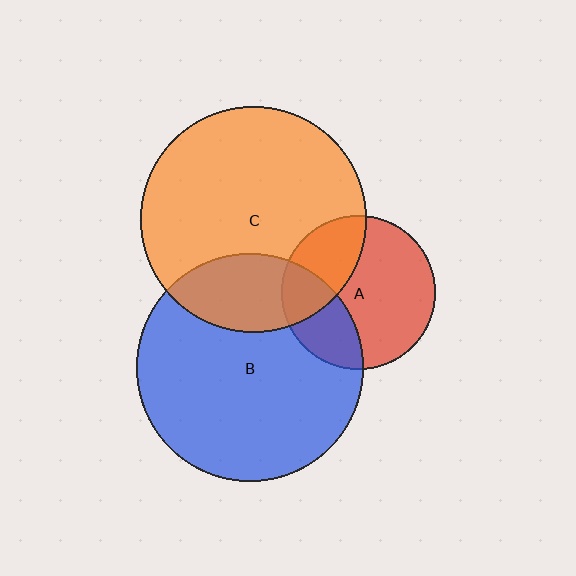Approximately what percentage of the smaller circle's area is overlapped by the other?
Approximately 30%.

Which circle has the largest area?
Circle B (blue).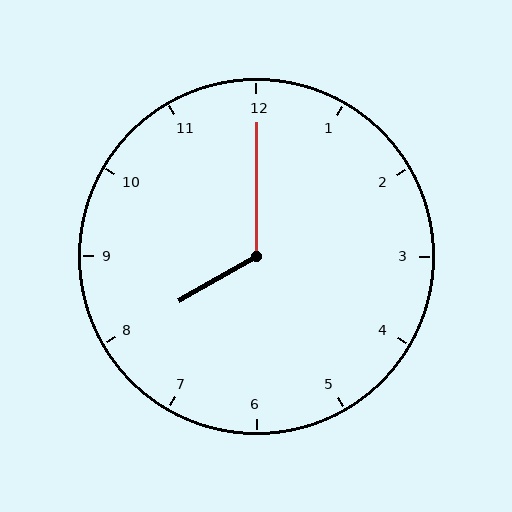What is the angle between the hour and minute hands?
Approximately 120 degrees.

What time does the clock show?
8:00.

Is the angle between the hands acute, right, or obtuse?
It is obtuse.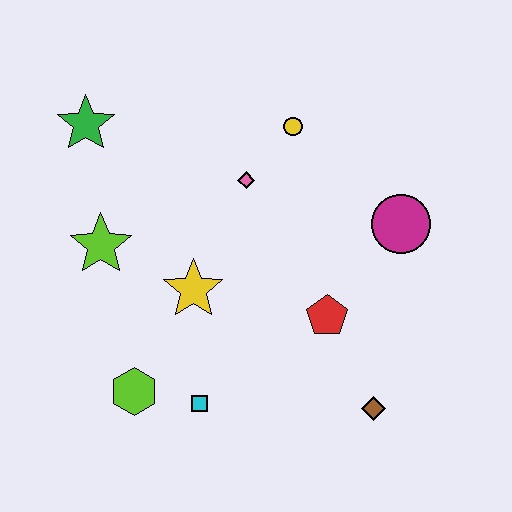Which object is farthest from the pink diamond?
The brown diamond is farthest from the pink diamond.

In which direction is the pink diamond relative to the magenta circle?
The pink diamond is to the left of the magenta circle.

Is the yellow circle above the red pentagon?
Yes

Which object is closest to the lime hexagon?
The cyan square is closest to the lime hexagon.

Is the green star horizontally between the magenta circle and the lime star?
No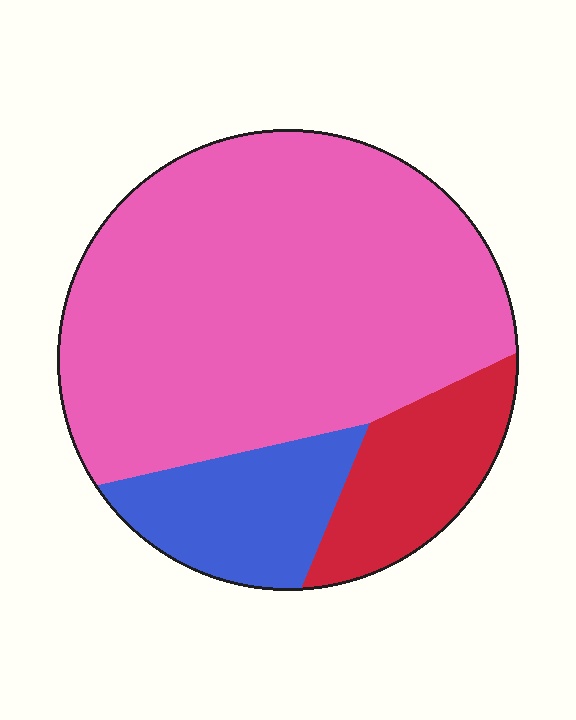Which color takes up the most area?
Pink, at roughly 70%.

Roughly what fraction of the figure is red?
Red takes up about one sixth (1/6) of the figure.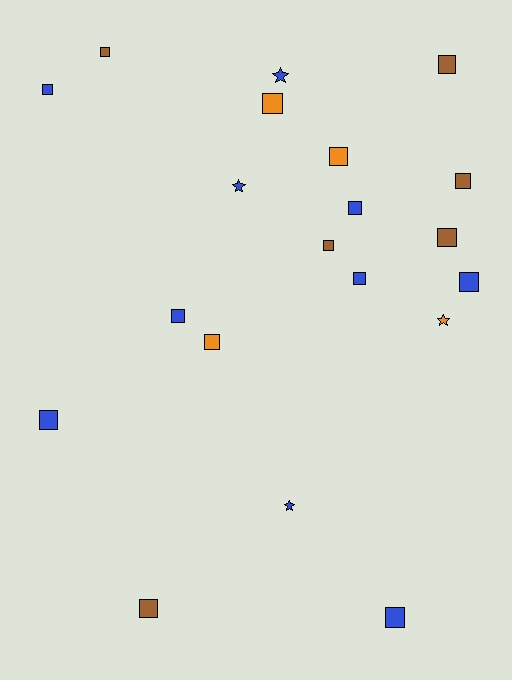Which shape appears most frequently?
Square, with 16 objects.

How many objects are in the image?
There are 20 objects.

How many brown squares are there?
There are 6 brown squares.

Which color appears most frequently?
Blue, with 10 objects.